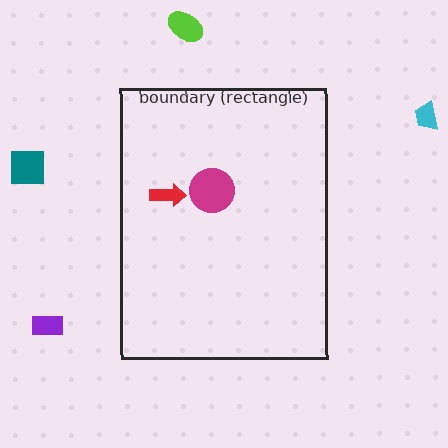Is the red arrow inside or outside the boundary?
Inside.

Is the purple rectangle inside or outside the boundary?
Outside.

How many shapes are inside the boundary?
2 inside, 4 outside.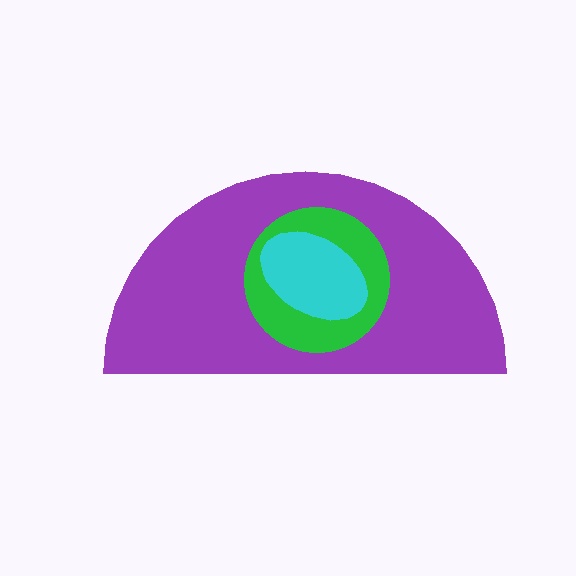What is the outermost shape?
The purple semicircle.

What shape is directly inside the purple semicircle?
The green circle.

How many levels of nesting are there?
3.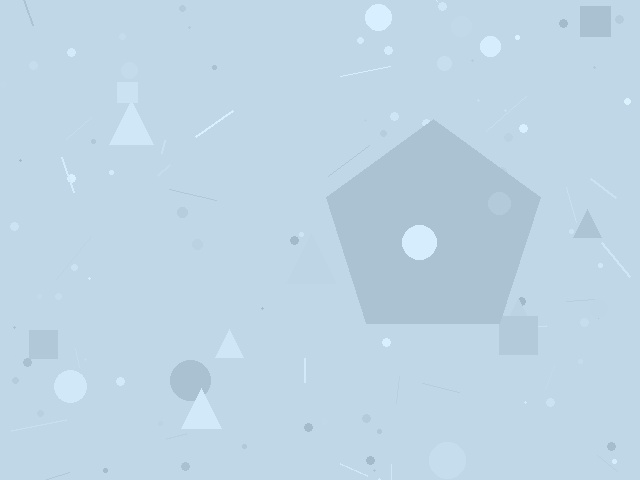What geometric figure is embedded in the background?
A pentagon is embedded in the background.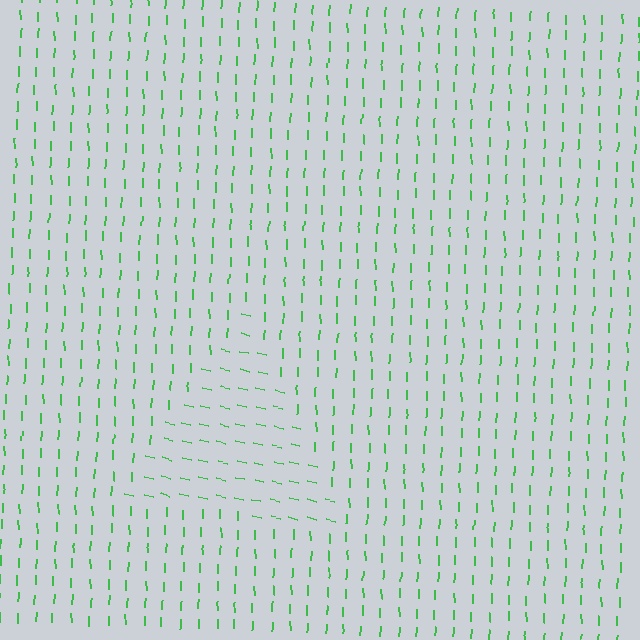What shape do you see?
I see a triangle.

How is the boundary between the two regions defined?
The boundary is defined purely by a change in line orientation (approximately 76 degrees difference). All lines are the same color and thickness.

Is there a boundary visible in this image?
Yes, there is a texture boundary formed by a change in line orientation.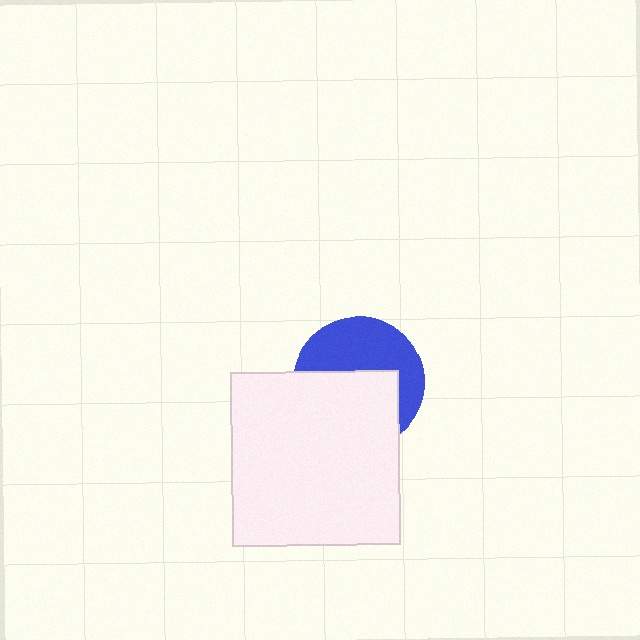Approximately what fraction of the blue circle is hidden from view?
Roughly 52% of the blue circle is hidden behind the white rectangle.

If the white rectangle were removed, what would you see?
You would see the complete blue circle.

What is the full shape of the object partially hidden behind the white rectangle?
The partially hidden object is a blue circle.